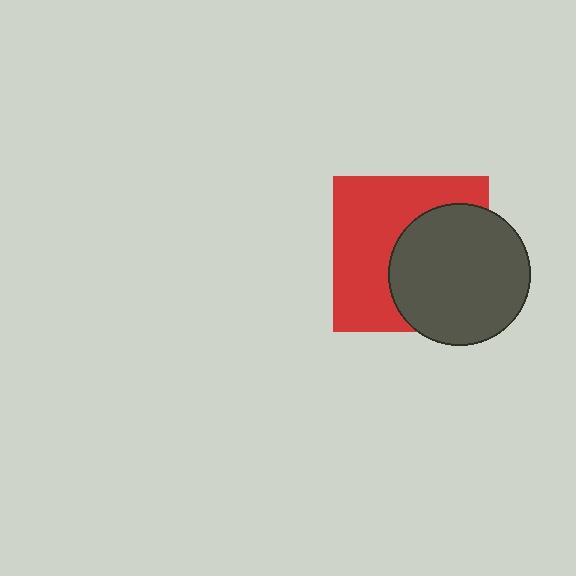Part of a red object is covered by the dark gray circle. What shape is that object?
It is a square.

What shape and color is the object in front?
The object in front is a dark gray circle.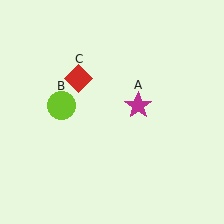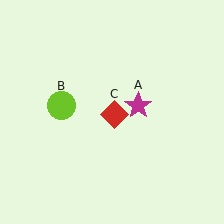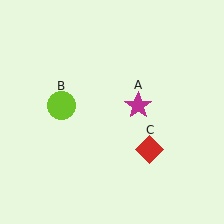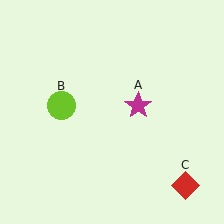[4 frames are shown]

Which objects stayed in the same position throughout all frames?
Magenta star (object A) and lime circle (object B) remained stationary.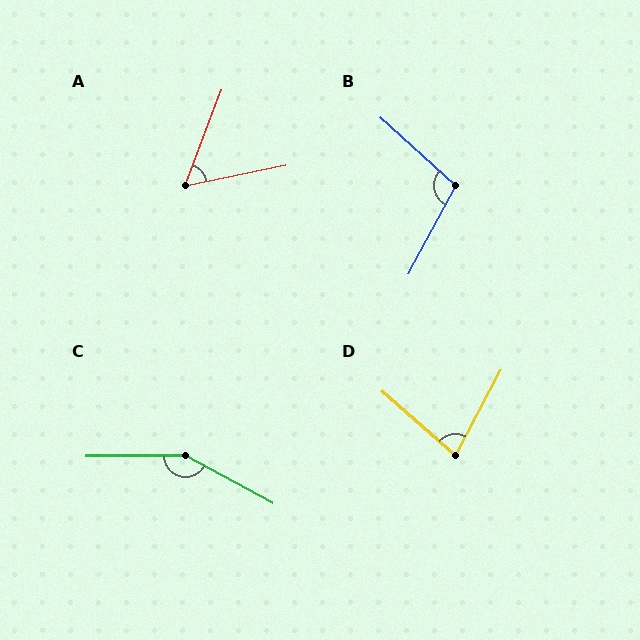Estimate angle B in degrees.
Approximately 104 degrees.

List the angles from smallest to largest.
A (58°), D (77°), B (104°), C (151°).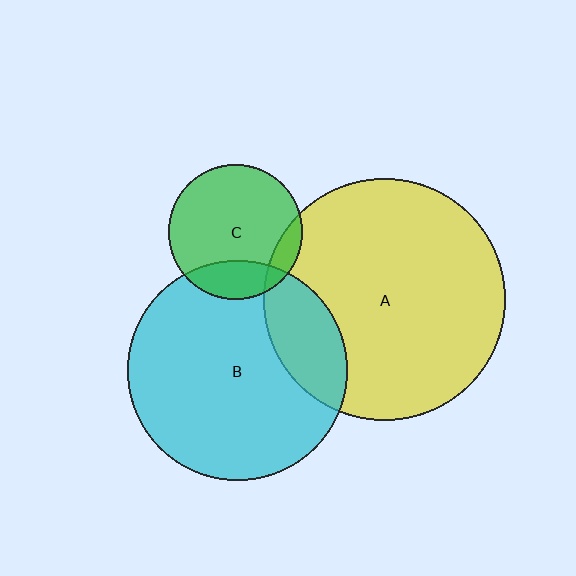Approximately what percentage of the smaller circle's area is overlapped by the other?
Approximately 20%.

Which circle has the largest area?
Circle A (yellow).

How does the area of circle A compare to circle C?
Approximately 3.2 times.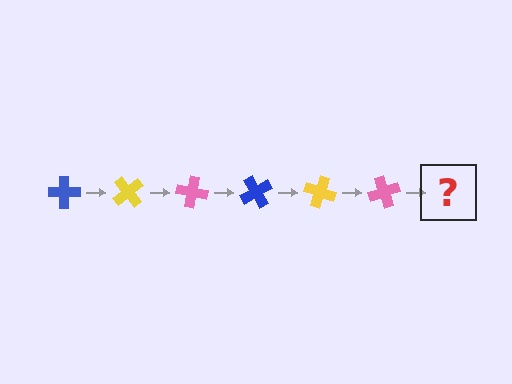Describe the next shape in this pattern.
It should be a blue cross, rotated 300 degrees from the start.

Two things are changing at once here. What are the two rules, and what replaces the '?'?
The two rules are that it rotates 50 degrees each step and the color cycles through blue, yellow, and pink. The '?' should be a blue cross, rotated 300 degrees from the start.